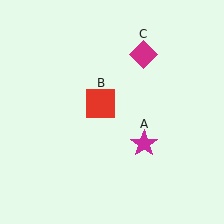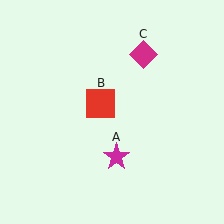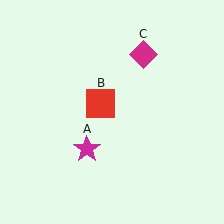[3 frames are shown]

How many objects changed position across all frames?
1 object changed position: magenta star (object A).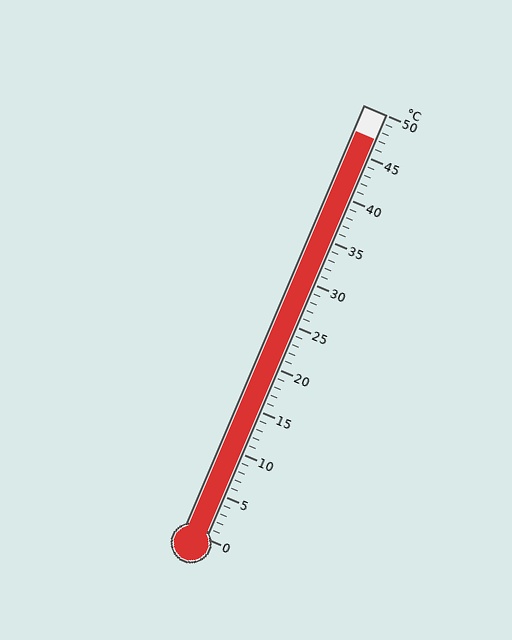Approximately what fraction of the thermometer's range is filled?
The thermometer is filled to approximately 95% of its range.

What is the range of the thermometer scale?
The thermometer scale ranges from 0°C to 50°C.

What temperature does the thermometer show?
The thermometer shows approximately 47°C.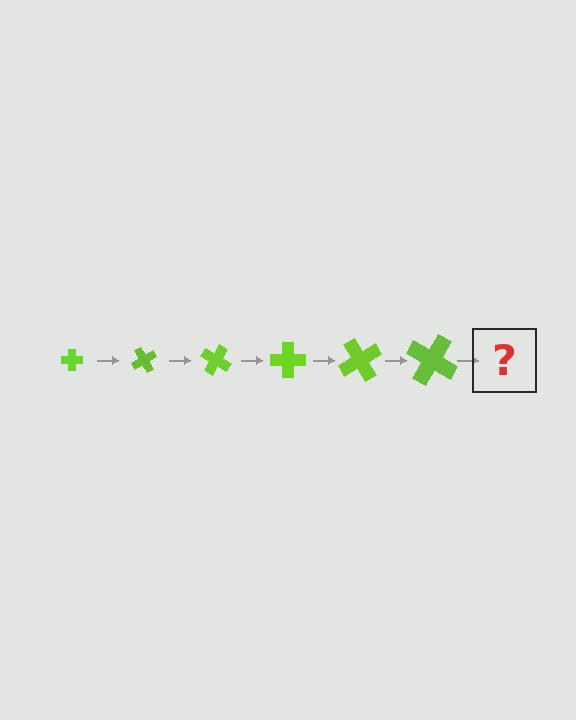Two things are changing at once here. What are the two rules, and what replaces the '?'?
The two rules are that the cross grows larger each step and it rotates 60 degrees each step. The '?' should be a cross, larger than the previous one and rotated 360 degrees from the start.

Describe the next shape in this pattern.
It should be a cross, larger than the previous one and rotated 360 degrees from the start.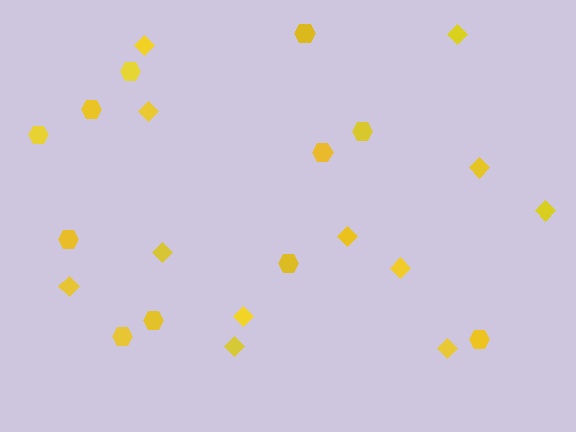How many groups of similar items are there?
There are 2 groups: one group of hexagons (11) and one group of diamonds (12).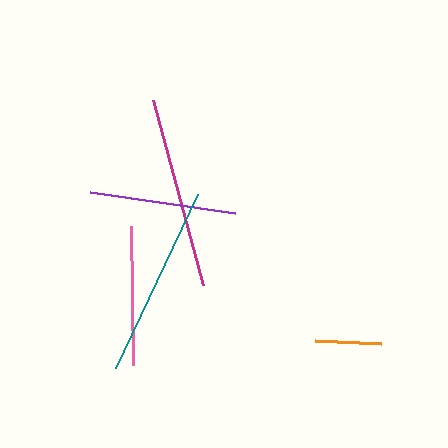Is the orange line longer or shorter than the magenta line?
The magenta line is longer than the orange line.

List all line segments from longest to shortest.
From longest to shortest: teal, magenta, purple, pink, orange.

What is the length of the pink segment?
The pink segment is approximately 139 pixels long.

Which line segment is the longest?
The teal line is the longest at approximately 193 pixels.